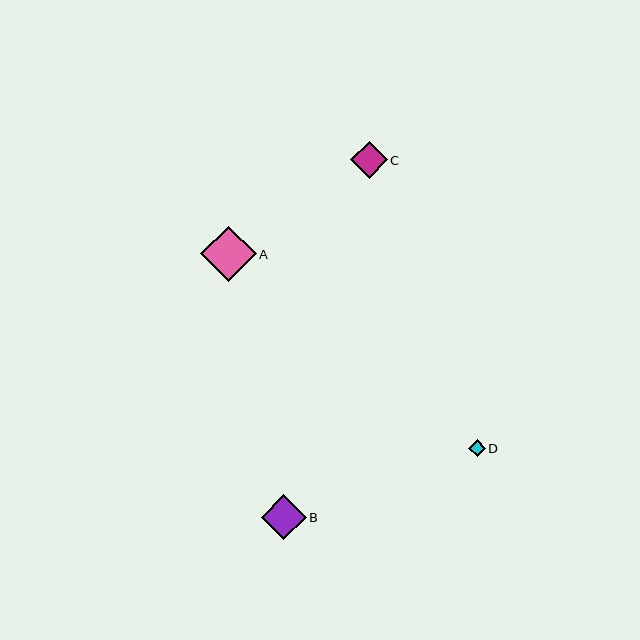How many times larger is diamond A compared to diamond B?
Diamond A is approximately 1.2 times the size of diamond B.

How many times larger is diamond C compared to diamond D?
Diamond C is approximately 2.2 times the size of diamond D.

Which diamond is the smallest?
Diamond D is the smallest with a size of approximately 17 pixels.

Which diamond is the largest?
Diamond A is the largest with a size of approximately 55 pixels.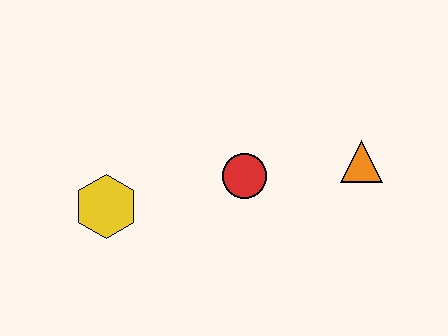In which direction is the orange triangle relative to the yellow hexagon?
The orange triangle is to the right of the yellow hexagon.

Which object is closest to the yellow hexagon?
The red circle is closest to the yellow hexagon.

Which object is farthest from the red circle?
The yellow hexagon is farthest from the red circle.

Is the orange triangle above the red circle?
Yes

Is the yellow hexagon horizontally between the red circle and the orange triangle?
No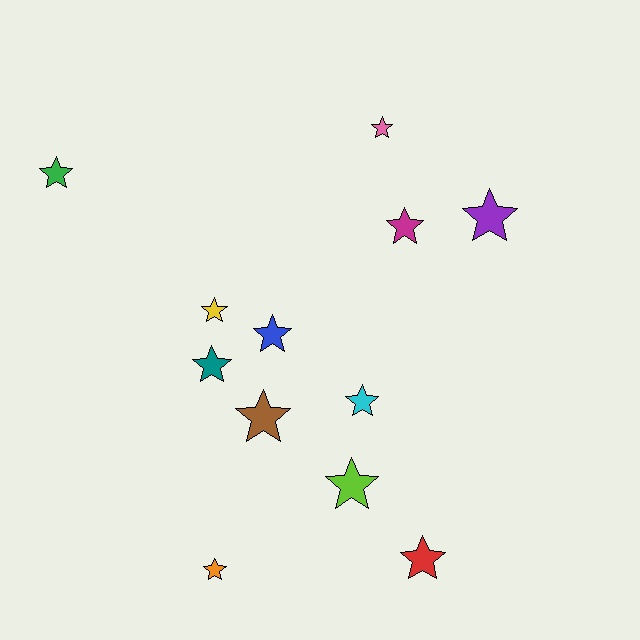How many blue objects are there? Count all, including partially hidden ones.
There is 1 blue object.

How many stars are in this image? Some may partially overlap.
There are 12 stars.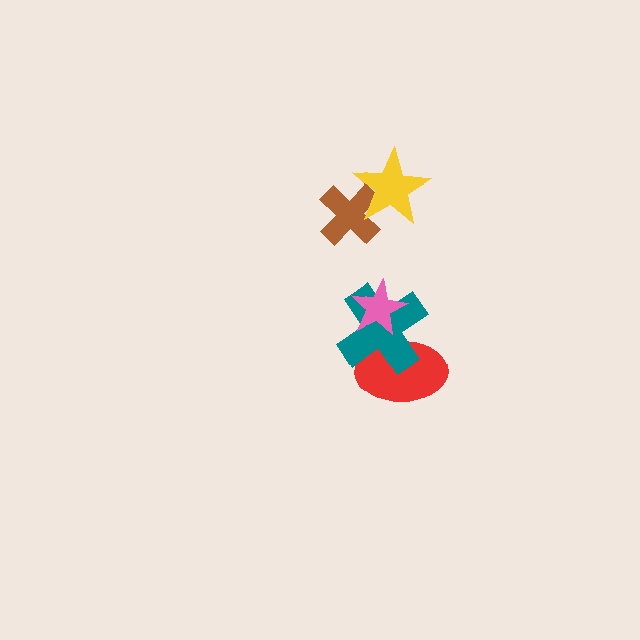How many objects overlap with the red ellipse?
2 objects overlap with the red ellipse.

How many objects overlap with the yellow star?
1 object overlaps with the yellow star.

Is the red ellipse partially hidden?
Yes, it is partially covered by another shape.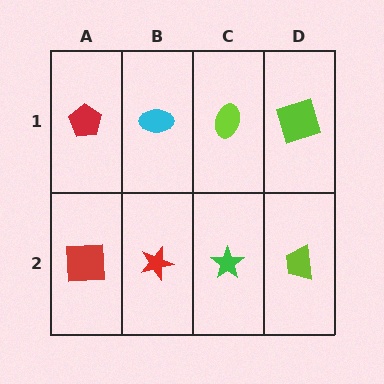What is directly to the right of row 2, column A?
A red star.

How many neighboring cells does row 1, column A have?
2.